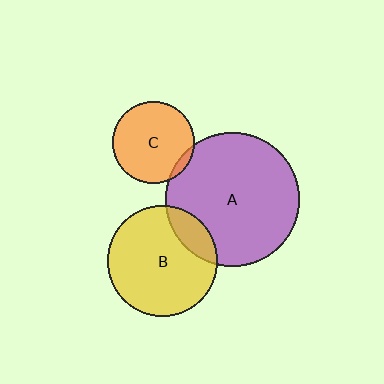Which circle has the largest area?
Circle A (purple).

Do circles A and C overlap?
Yes.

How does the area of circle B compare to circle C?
Approximately 1.8 times.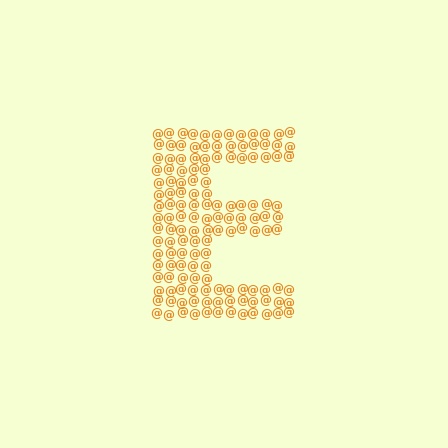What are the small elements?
The small elements are at signs.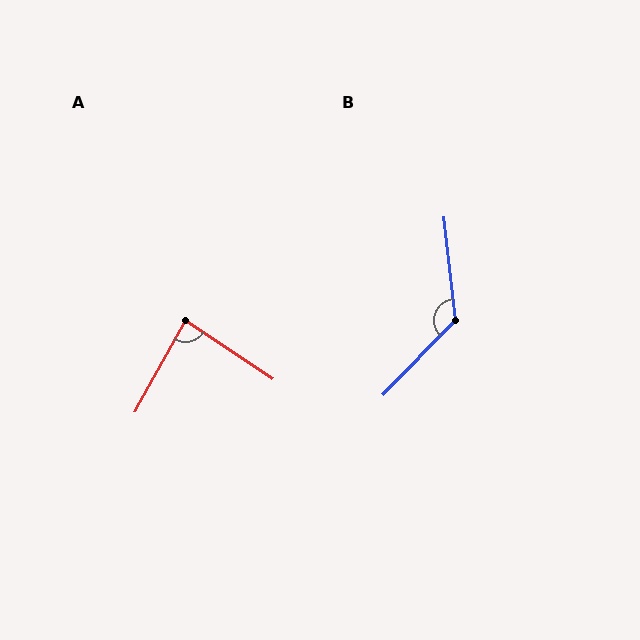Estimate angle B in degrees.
Approximately 129 degrees.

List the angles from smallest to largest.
A (85°), B (129°).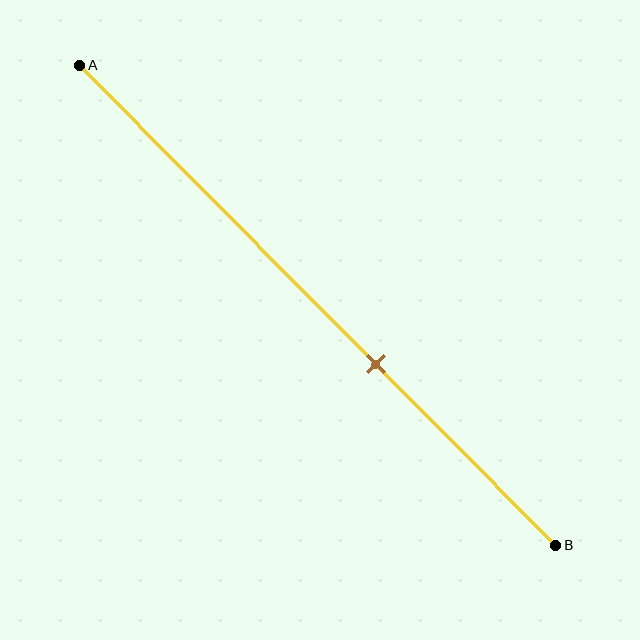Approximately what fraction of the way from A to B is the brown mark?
The brown mark is approximately 60% of the way from A to B.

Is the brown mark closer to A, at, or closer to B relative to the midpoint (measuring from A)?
The brown mark is closer to point B than the midpoint of segment AB.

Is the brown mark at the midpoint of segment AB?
No, the mark is at about 60% from A, not at the 50% midpoint.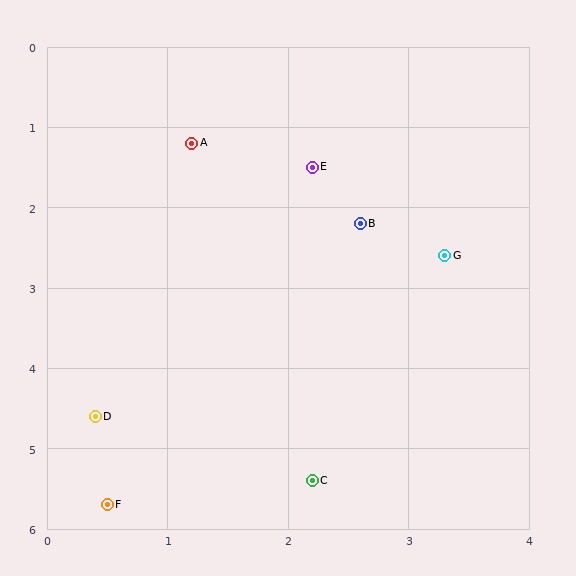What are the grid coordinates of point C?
Point C is at approximately (2.2, 5.4).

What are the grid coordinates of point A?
Point A is at approximately (1.2, 1.2).